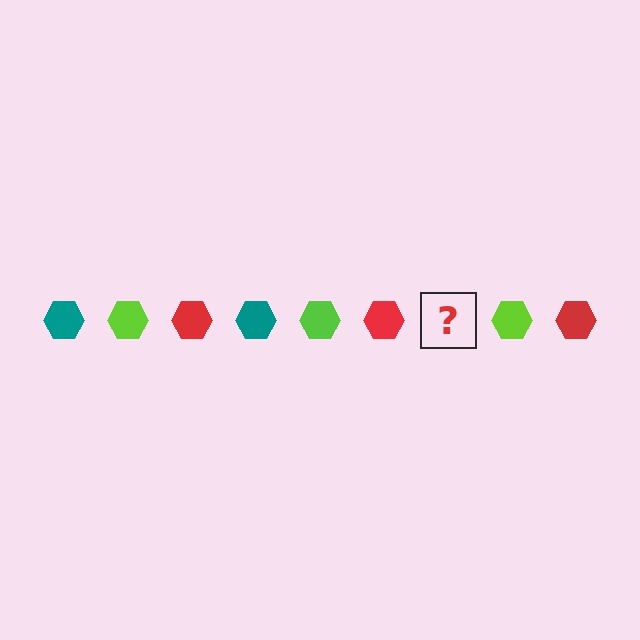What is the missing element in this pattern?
The missing element is a teal hexagon.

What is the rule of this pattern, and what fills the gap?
The rule is that the pattern cycles through teal, lime, red hexagons. The gap should be filled with a teal hexagon.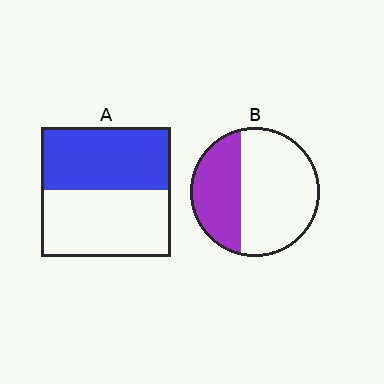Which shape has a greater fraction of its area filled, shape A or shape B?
Shape A.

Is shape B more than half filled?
No.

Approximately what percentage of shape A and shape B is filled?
A is approximately 50% and B is approximately 35%.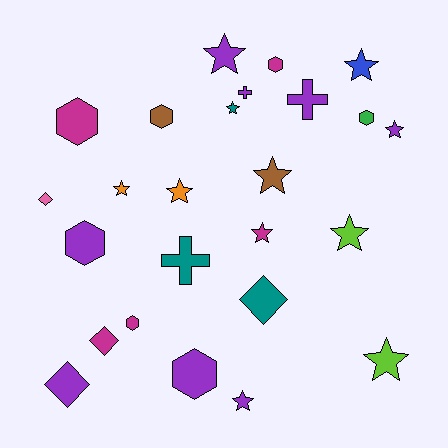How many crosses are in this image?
There are 3 crosses.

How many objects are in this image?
There are 25 objects.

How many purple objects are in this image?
There are 8 purple objects.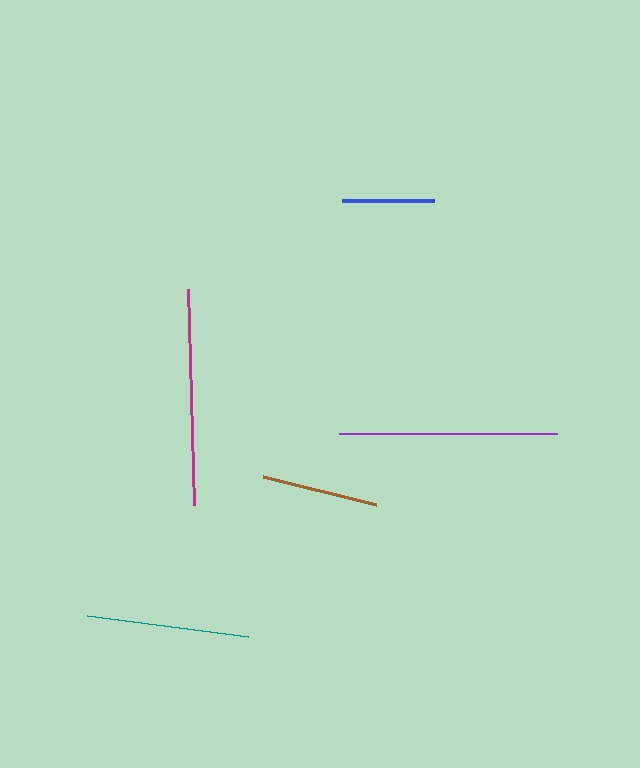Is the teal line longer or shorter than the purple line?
The purple line is longer than the teal line.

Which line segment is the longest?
The purple line is the longest at approximately 218 pixels.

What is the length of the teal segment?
The teal segment is approximately 162 pixels long.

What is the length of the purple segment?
The purple segment is approximately 218 pixels long.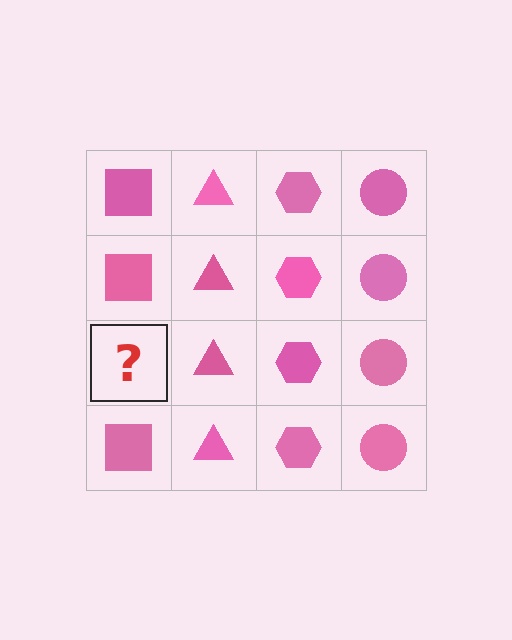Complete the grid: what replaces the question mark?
The question mark should be replaced with a pink square.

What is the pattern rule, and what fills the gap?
The rule is that each column has a consistent shape. The gap should be filled with a pink square.